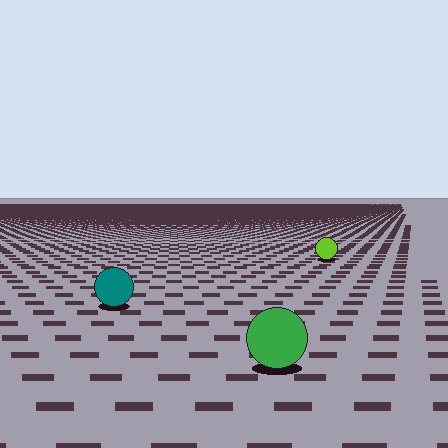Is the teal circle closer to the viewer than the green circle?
No. The green circle is closer — you can tell from the texture gradient: the ground texture is coarser near it.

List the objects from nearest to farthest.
From nearest to farthest: the green circle, the teal circle, the lime circle.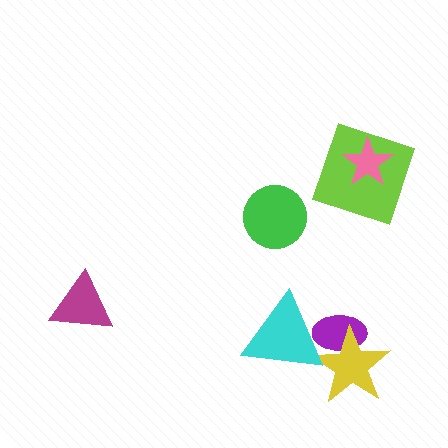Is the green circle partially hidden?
No, no other shape covers it.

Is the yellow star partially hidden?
Yes, it is partially covered by another shape.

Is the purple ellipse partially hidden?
Yes, it is partially covered by another shape.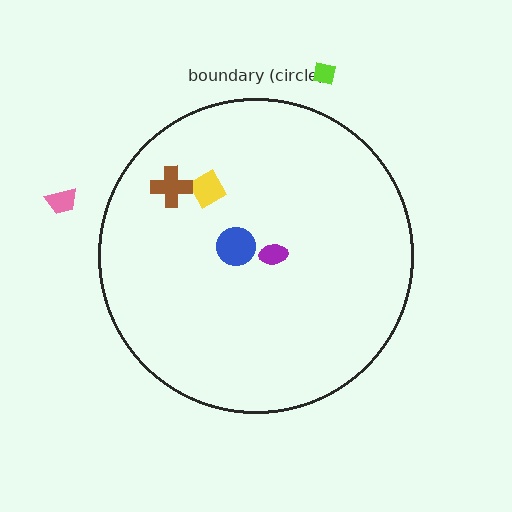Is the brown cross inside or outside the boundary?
Inside.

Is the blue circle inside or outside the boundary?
Inside.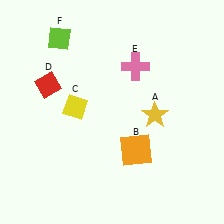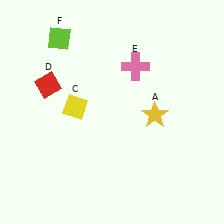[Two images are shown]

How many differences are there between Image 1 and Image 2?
There is 1 difference between the two images.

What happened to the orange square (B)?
The orange square (B) was removed in Image 2. It was in the bottom-right area of Image 1.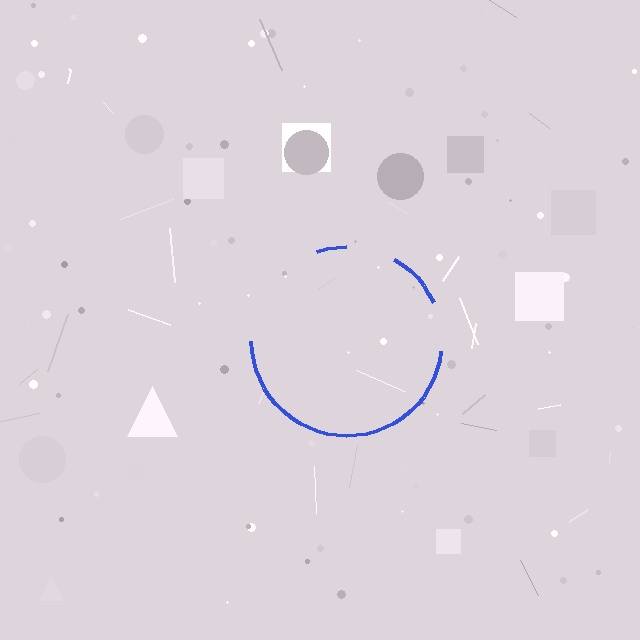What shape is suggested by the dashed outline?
The dashed outline suggests a circle.